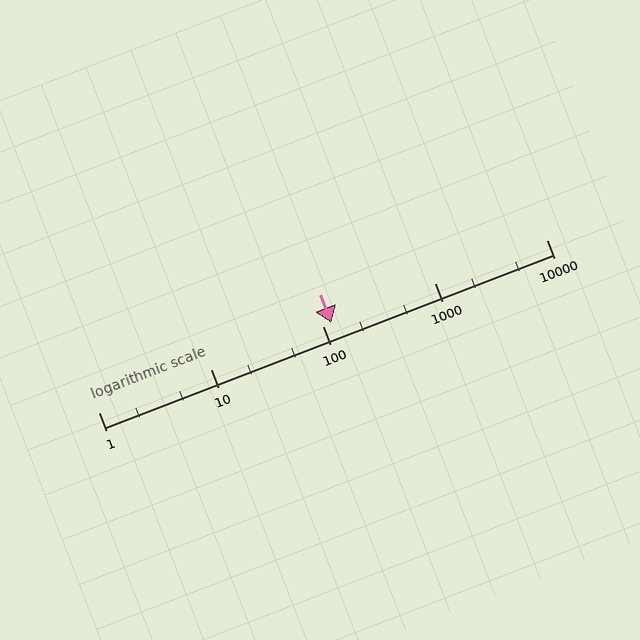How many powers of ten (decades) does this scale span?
The scale spans 4 decades, from 1 to 10000.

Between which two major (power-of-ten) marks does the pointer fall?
The pointer is between 100 and 1000.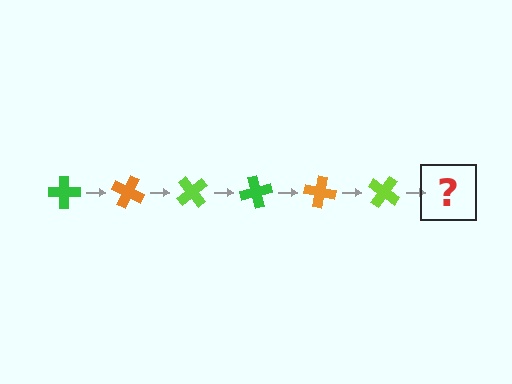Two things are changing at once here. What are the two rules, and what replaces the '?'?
The two rules are that it rotates 25 degrees each step and the color cycles through green, orange, and lime. The '?' should be a green cross, rotated 150 degrees from the start.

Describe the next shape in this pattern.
It should be a green cross, rotated 150 degrees from the start.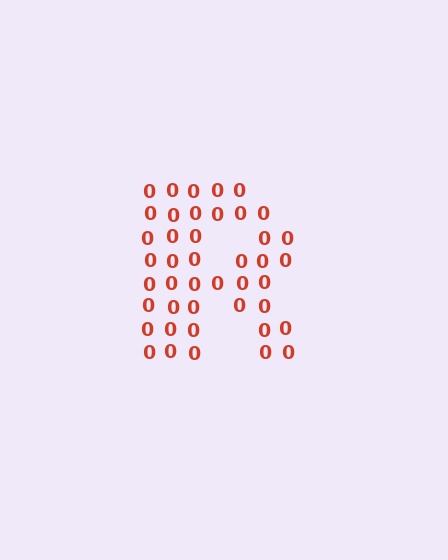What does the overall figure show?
The overall figure shows the letter R.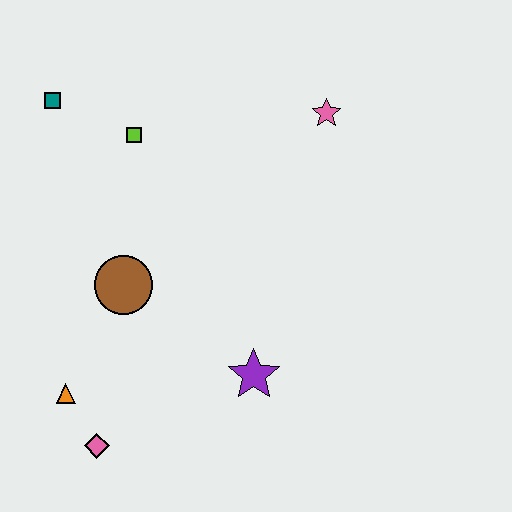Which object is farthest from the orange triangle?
The pink star is farthest from the orange triangle.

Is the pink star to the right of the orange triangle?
Yes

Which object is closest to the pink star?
The lime square is closest to the pink star.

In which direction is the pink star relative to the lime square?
The pink star is to the right of the lime square.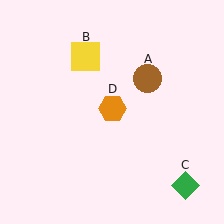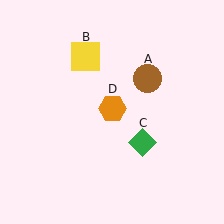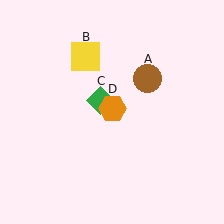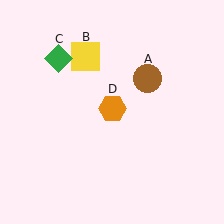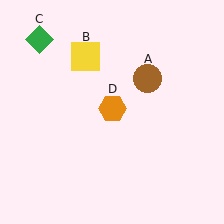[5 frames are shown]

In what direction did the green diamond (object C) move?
The green diamond (object C) moved up and to the left.